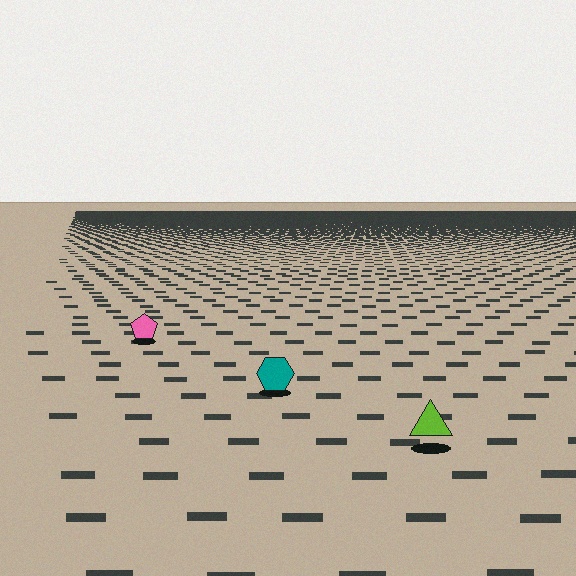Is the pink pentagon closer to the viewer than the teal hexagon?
No. The teal hexagon is closer — you can tell from the texture gradient: the ground texture is coarser near it.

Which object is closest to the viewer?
The lime triangle is closest. The texture marks near it are larger and more spread out.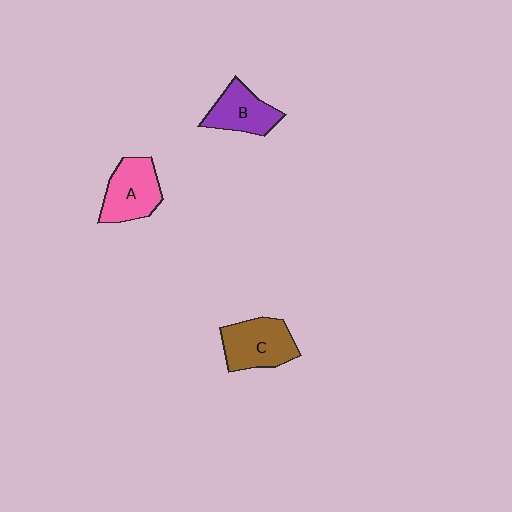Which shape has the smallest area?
Shape B (purple).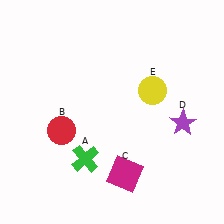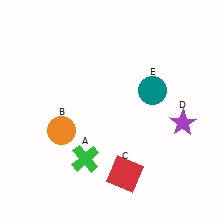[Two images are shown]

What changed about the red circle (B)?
In Image 1, B is red. In Image 2, it changed to orange.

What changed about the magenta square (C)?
In Image 1, C is magenta. In Image 2, it changed to red.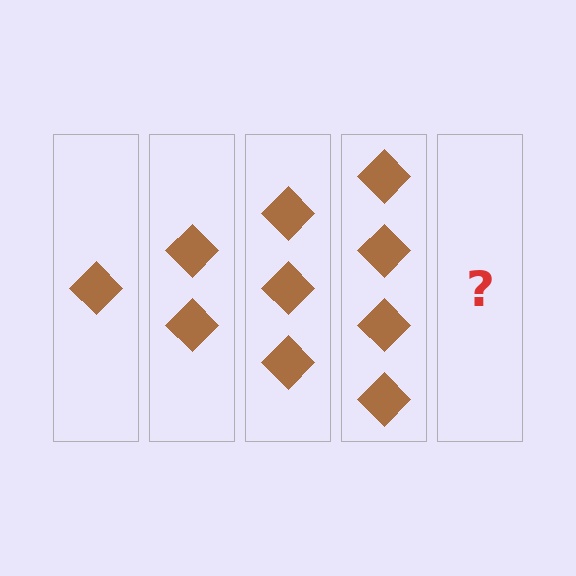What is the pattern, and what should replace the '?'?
The pattern is that each step adds one more diamond. The '?' should be 5 diamonds.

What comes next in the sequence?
The next element should be 5 diamonds.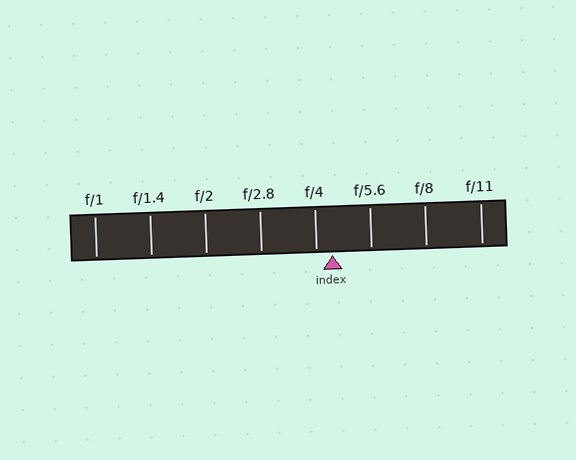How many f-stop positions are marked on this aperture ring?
There are 8 f-stop positions marked.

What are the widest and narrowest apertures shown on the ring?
The widest aperture shown is f/1 and the narrowest is f/11.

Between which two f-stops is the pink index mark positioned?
The index mark is between f/4 and f/5.6.